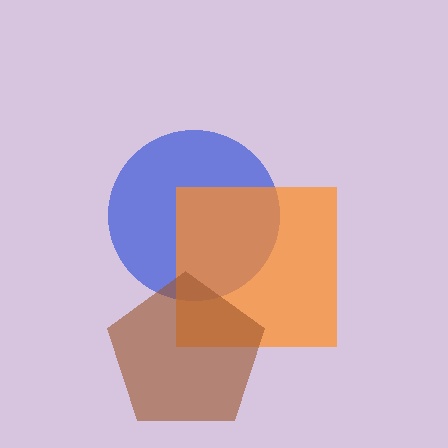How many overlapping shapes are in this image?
There are 3 overlapping shapes in the image.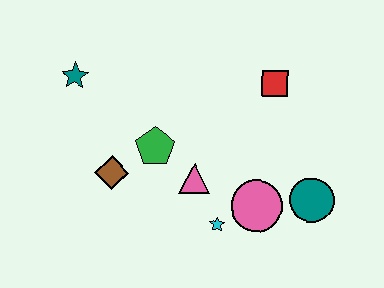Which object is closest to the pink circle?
The cyan star is closest to the pink circle.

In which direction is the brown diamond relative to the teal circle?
The brown diamond is to the left of the teal circle.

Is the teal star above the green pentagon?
Yes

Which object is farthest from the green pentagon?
The teal circle is farthest from the green pentagon.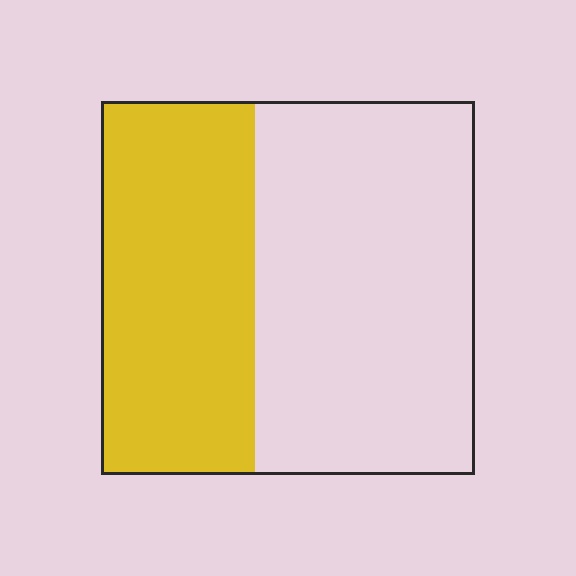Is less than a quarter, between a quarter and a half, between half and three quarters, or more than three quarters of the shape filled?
Between a quarter and a half.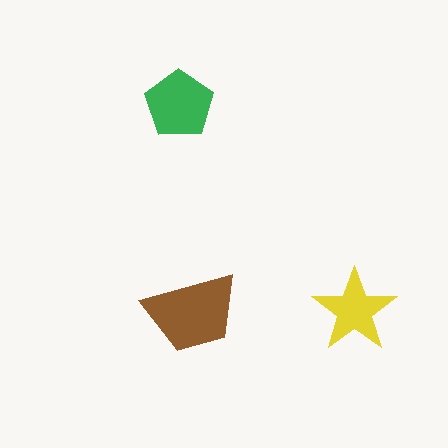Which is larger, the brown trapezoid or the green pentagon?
The brown trapezoid.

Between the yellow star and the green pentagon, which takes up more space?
The green pentagon.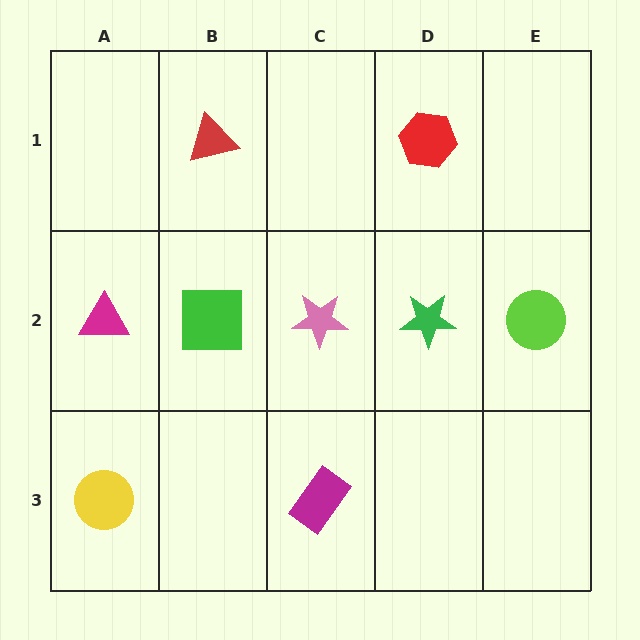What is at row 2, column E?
A lime circle.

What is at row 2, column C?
A pink star.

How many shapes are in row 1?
2 shapes.